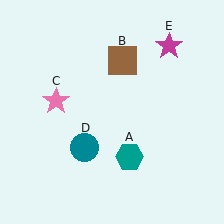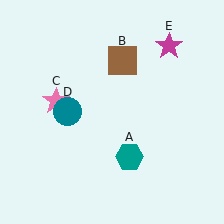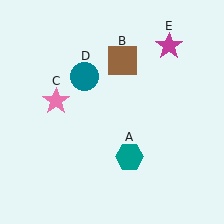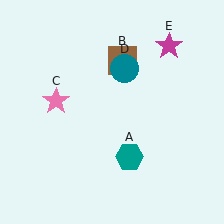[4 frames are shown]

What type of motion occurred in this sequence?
The teal circle (object D) rotated clockwise around the center of the scene.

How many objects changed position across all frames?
1 object changed position: teal circle (object D).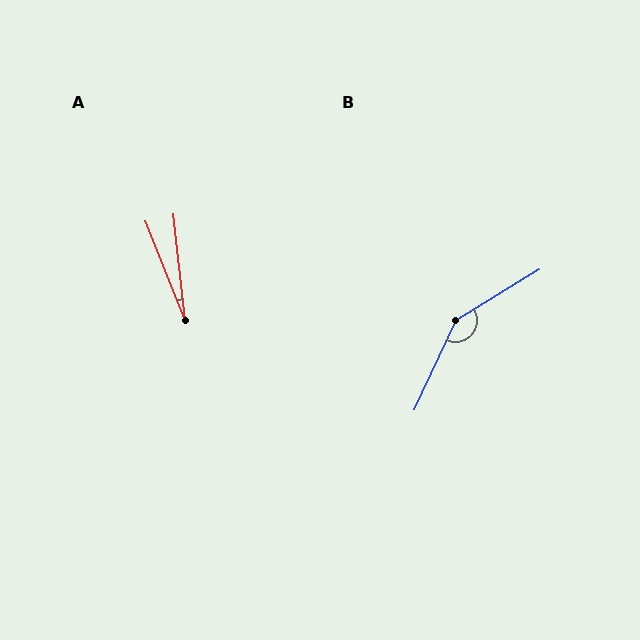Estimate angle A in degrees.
Approximately 16 degrees.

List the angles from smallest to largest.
A (16°), B (146°).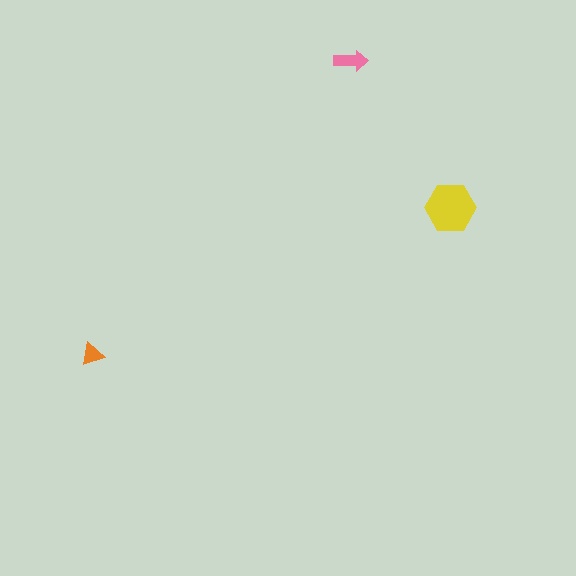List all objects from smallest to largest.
The orange triangle, the pink arrow, the yellow hexagon.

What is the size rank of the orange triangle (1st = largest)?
3rd.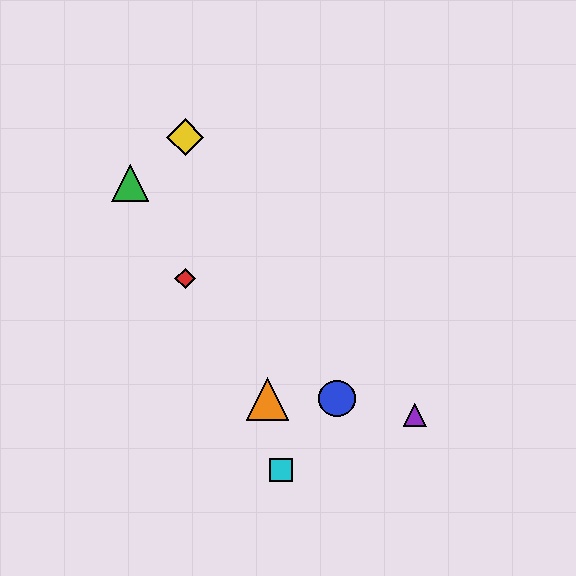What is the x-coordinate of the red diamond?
The red diamond is at x≈185.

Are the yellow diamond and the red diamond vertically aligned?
Yes, both are at x≈185.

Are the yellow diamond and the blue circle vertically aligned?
No, the yellow diamond is at x≈185 and the blue circle is at x≈337.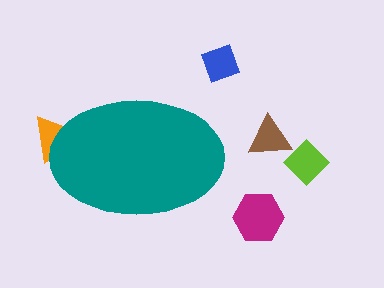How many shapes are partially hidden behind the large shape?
1 shape is partially hidden.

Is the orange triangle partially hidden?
Yes, the orange triangle is partially hidden behind the teal ellipse.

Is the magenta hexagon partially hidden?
No, the magenta hexagon is fully visible.